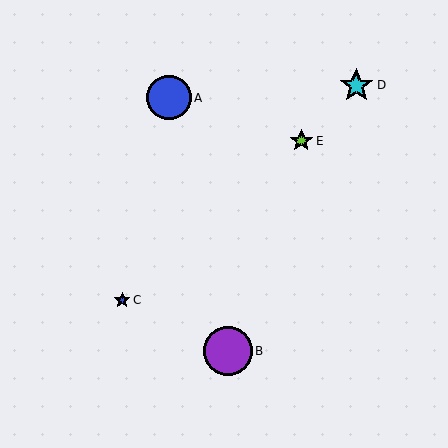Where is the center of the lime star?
The center of the lime star is at (301, 141).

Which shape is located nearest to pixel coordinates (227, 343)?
The purple circle (labeled B) at (228, 351) is nearest to that location.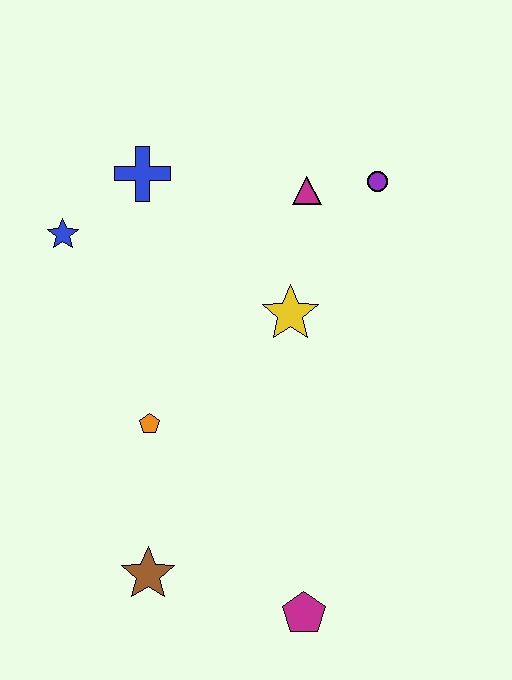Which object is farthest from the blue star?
The magenta pentagon is farthest from the blue star.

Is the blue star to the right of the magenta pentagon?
No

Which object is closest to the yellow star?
The magenta triangle is closest to the yellow star.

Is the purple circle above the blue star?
Yes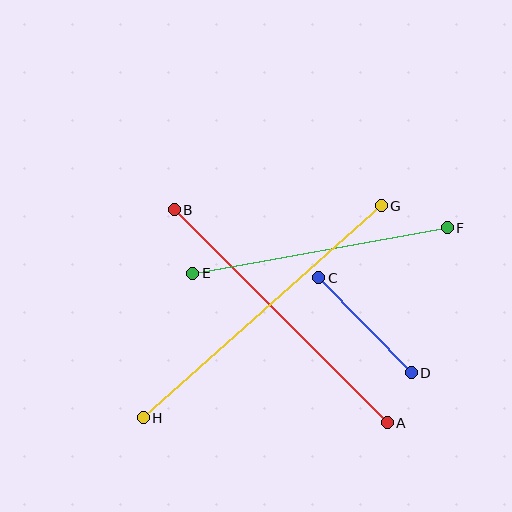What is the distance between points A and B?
The distance is approximately 302 pixels.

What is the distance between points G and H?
The distance is approximately 319 pixels.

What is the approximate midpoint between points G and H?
The midpoint is at approximately (262, 312) pixels.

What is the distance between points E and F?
The distance is approximately 258 pixels.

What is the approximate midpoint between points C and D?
The midpoint is at approximately (365, 325) pixels.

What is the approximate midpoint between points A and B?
The midpoint is at approximately (281, 316) pixels.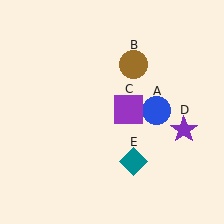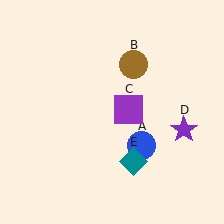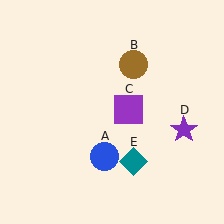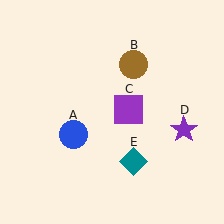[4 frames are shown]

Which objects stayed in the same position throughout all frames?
Brown circle (object B) and purple square (object C) and purple star (object D) and teal diamond (object E) remained stationary.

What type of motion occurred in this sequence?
The blue circle (object A) rotated clockwise around the center of the scene.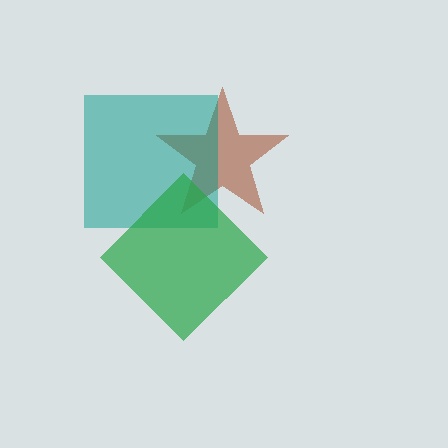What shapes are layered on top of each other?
The layered shapes are: a brown star, a teal square, a green diamond.